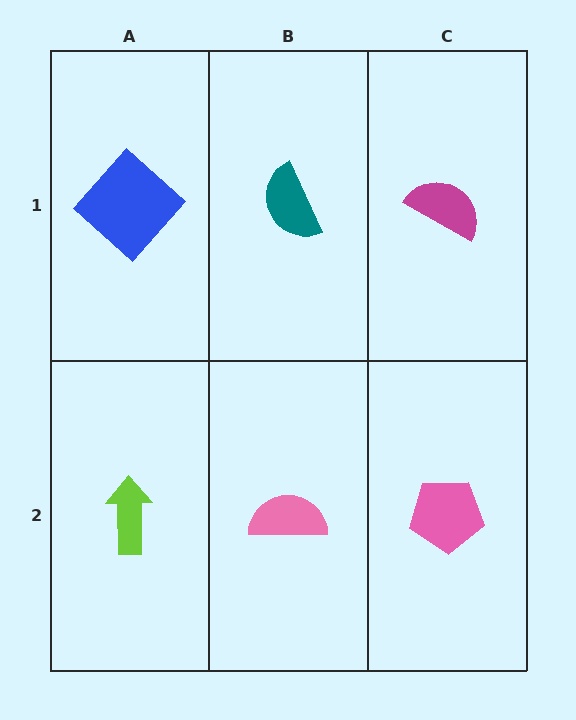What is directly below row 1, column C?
A pink pentagon.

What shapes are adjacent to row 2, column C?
A magenta semicircle (row 1, column C), a pink semicircle (row 2, column B).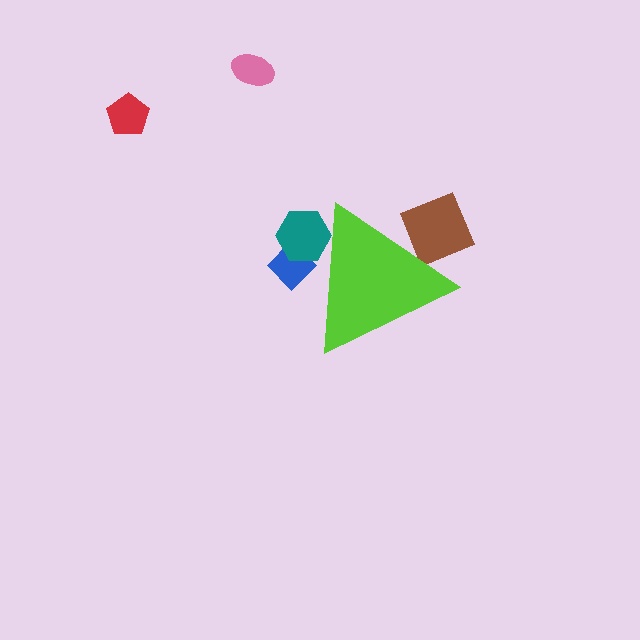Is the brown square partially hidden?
Yes, the brown square is partially hidden behind the lime triangle.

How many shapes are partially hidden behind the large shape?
3 shapes are partially hidden.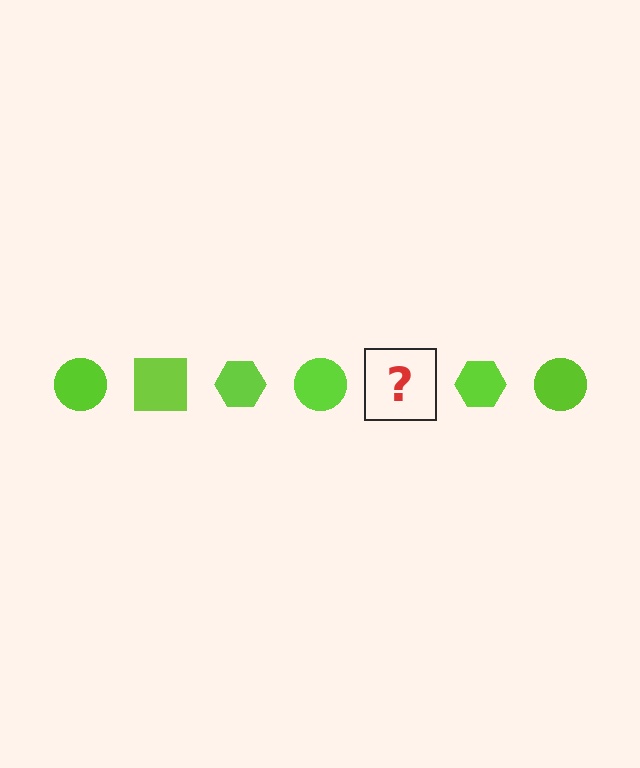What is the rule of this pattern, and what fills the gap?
The rule is that the pattern cycles through circle, square, hexagon shapes in lime. The gap should be filled with a lime square.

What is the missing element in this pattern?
The missing element is a lime square.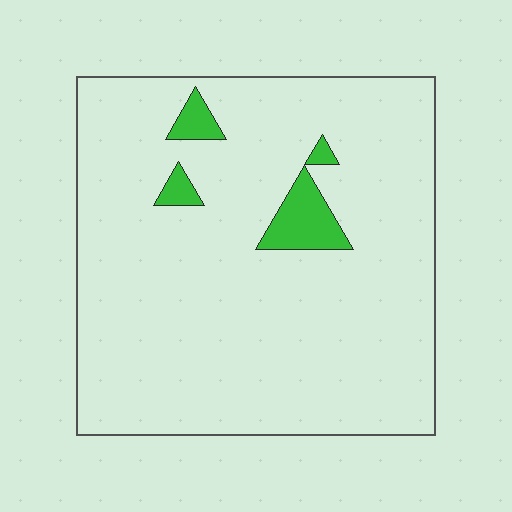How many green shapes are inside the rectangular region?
4.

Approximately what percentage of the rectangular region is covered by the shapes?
Approximately 5%.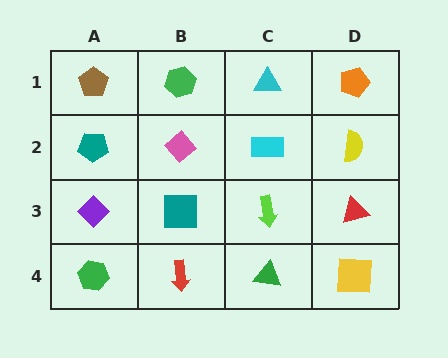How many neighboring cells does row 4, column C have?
3.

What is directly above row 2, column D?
An orange pentagon.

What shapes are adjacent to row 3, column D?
A yellow semicircle (row 2, column D), a yellow square (row 4, column D), a lime arrow (row 3, column C).